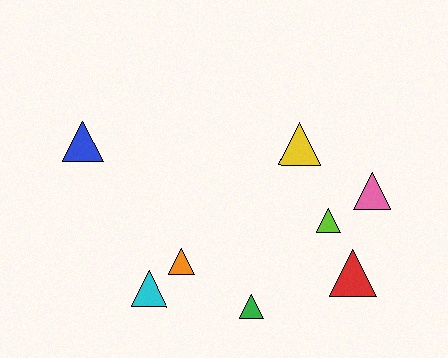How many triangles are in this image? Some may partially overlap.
There are 8 triangles.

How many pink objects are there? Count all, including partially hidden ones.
There is 1 pink object.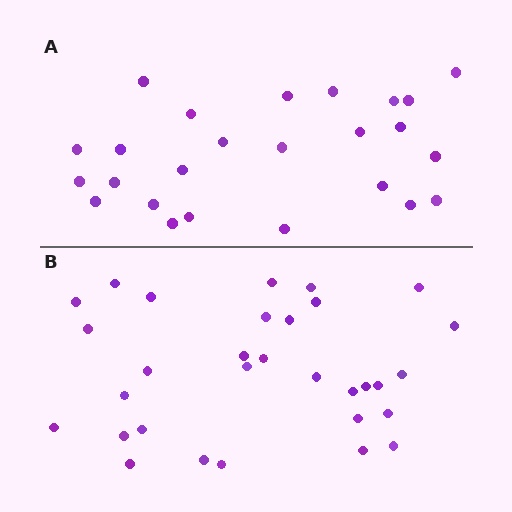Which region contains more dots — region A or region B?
Region B (the bottom region) has more dots.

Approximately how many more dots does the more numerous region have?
Region B has about 6 more dots than region A.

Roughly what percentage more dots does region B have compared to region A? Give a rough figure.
About 25% more.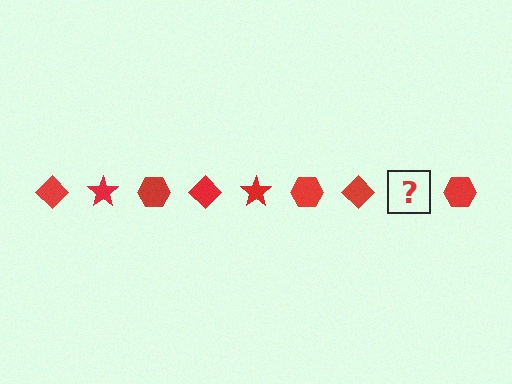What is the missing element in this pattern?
The missing element is a red star.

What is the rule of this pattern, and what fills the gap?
The rule is that the pattern cycles through diamond, star, hexagon shapes in red. The gap should be filled with a red star.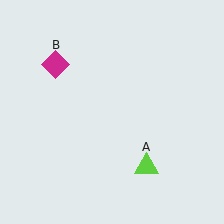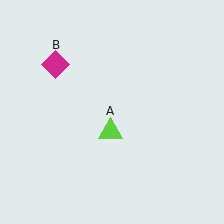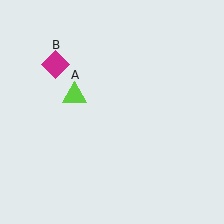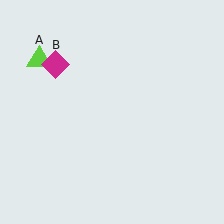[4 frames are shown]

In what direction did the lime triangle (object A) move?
The lime triangle (object A) moved up and to the left.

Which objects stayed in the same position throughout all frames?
Magenta diamond (object B) remained stationary.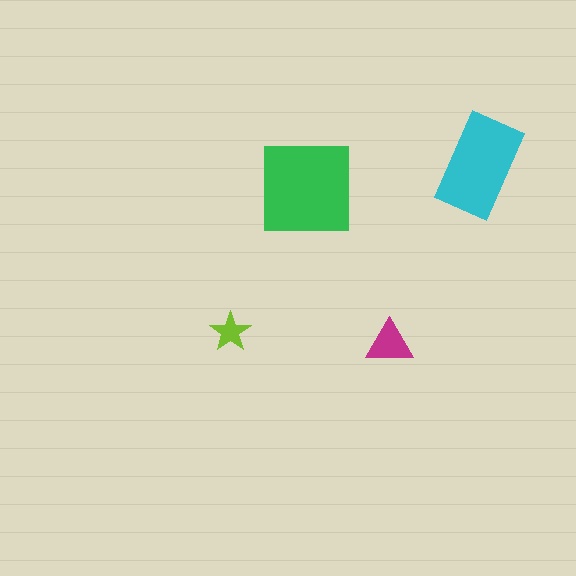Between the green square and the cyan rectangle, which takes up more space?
The green square.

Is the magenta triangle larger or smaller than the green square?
Smaller.